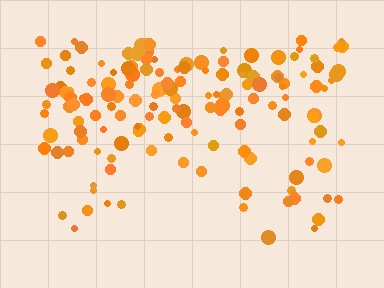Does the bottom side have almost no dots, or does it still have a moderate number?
Still a moderate number, just noticeably fewer than the top.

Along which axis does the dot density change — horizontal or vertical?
Vertical.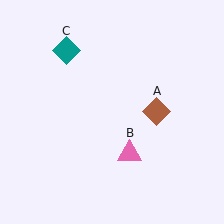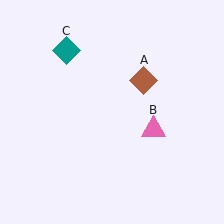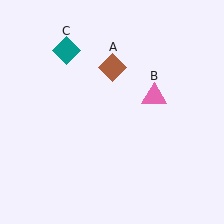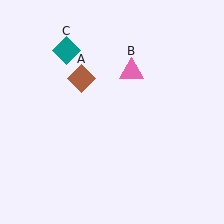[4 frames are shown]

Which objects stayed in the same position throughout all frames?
Teal diamond (object C) remained stationary.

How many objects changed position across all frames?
2 objects changed position: brown diamond (object A), pink triangle (object B).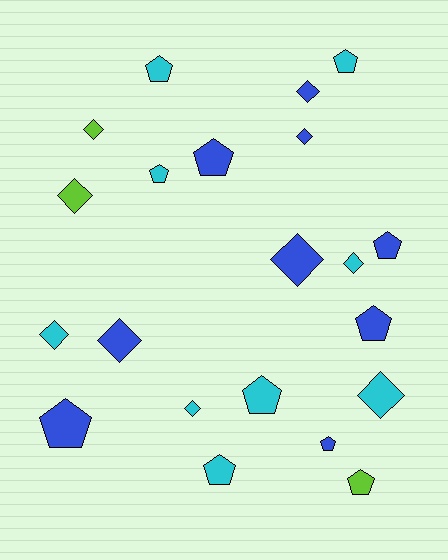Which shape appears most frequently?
Pentagon, with 11 objects.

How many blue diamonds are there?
There are 4 blue diamonds.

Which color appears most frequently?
Cyan, with 9 objects.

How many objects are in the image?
There are 21 objects.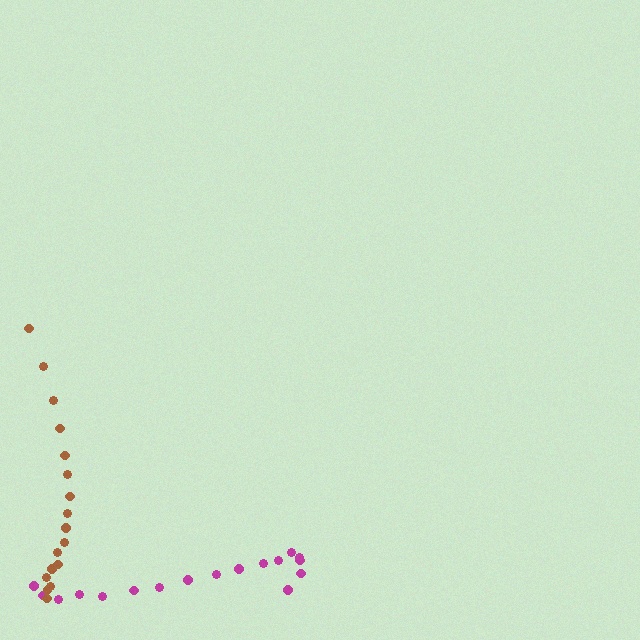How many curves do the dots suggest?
There are 2 distinct paths.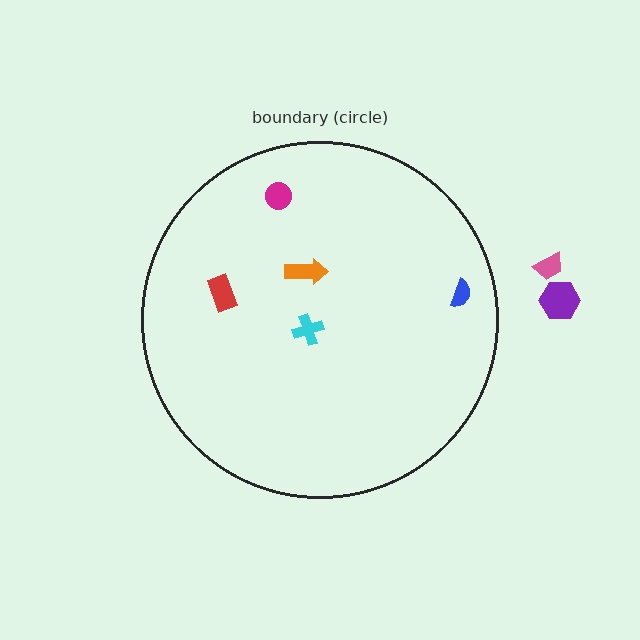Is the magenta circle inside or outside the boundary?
Inside.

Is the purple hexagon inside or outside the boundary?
Outside.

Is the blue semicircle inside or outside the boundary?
Inside.